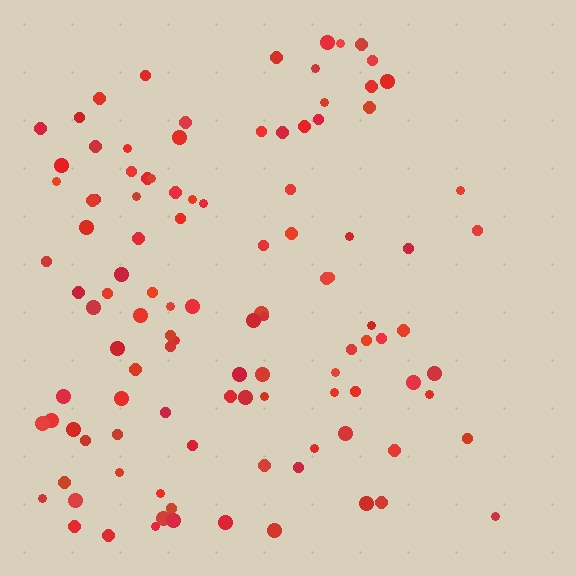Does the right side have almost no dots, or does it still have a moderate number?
Still a moderate number, just noticeably fewer than the left.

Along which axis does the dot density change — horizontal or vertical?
Horizontal.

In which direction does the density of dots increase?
From right to left, with the left side densest.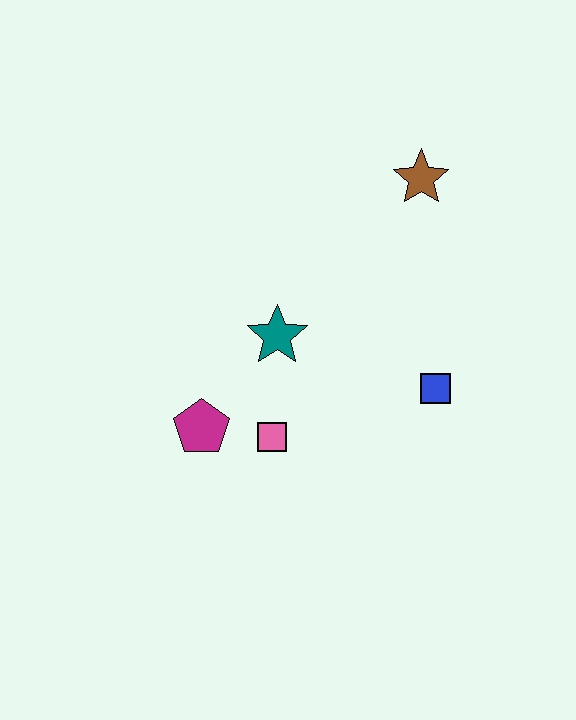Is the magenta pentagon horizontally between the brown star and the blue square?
No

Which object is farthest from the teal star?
The brown star is farthest from the teal star.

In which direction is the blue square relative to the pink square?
The blue square is to the right of the pink square.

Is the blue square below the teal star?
Yes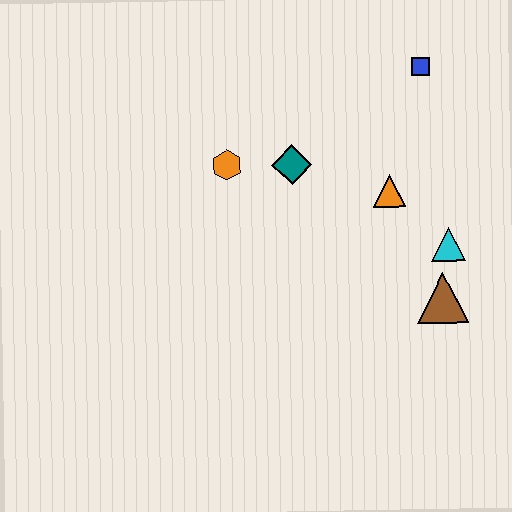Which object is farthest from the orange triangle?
The orange hexagon is farthest from the orange triangle.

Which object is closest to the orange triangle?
The cyan triangle is closest to the orange triangle.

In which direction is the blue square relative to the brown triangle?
The blue square is above the brown triangle.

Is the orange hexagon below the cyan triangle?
No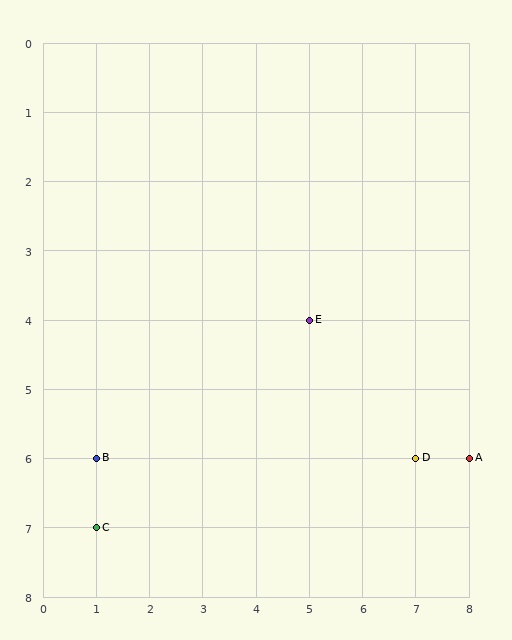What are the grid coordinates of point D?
Point D is at grid coordinates (7, 6).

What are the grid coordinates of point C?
Point C is at grid coordinates (1, 7).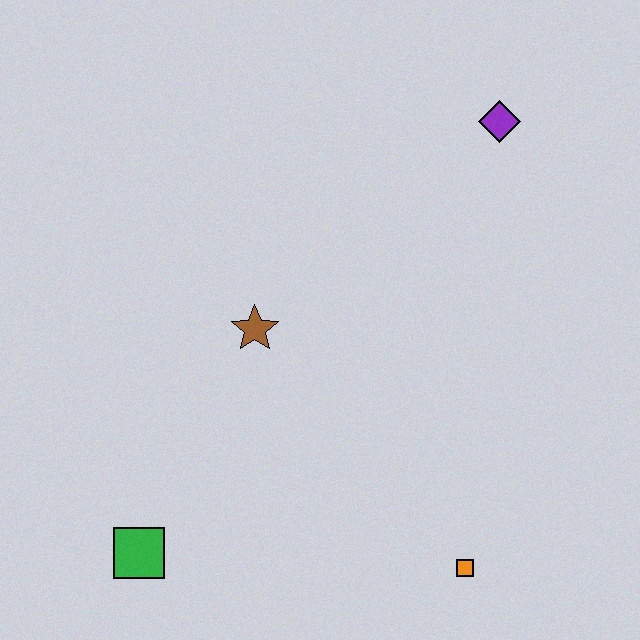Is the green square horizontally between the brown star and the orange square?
No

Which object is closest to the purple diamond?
The brown star is closest to the purple diamond.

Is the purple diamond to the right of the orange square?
Yes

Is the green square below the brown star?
Yes